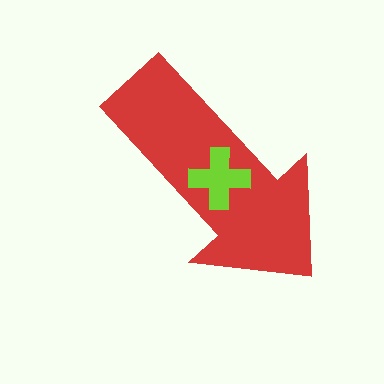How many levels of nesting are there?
2.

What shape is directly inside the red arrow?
The lime cross.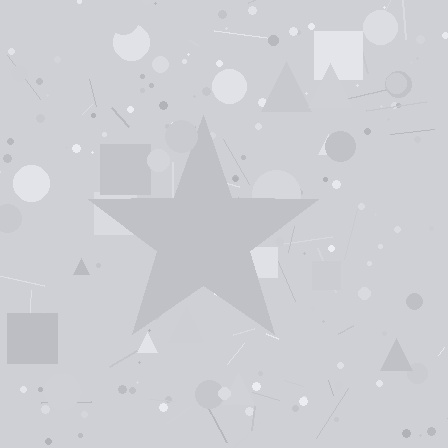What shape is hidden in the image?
A star is hidden in the image.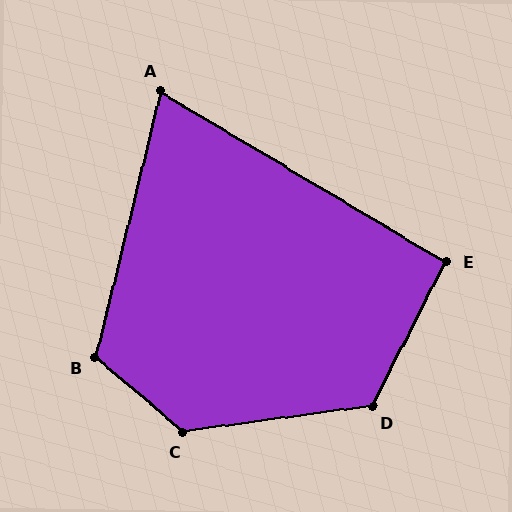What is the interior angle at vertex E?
Approximately 94 degrees (approximately right).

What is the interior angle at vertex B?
Approximately 116 degrees (obtuse).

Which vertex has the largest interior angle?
C, at approximately 132 degrees.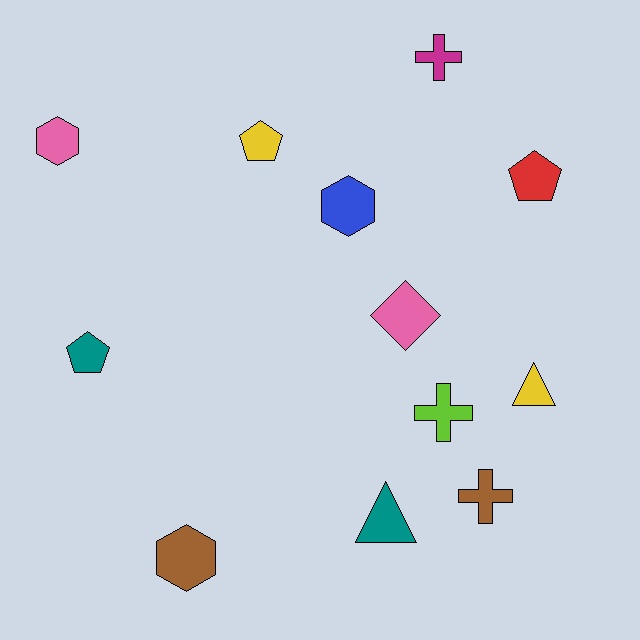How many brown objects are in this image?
There are 2 brown objects.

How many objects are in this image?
There are 12 objects.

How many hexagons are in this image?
There are 3 hexagons.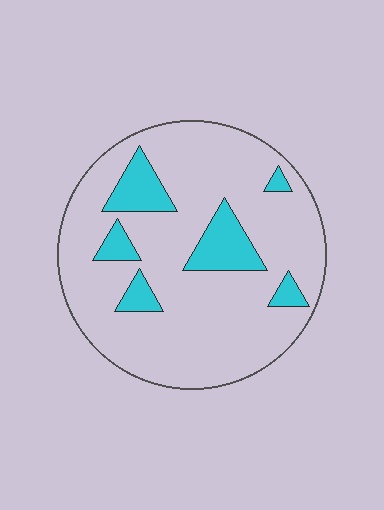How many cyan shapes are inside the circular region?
6.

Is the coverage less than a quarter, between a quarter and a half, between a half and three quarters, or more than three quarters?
Less than a quarter.